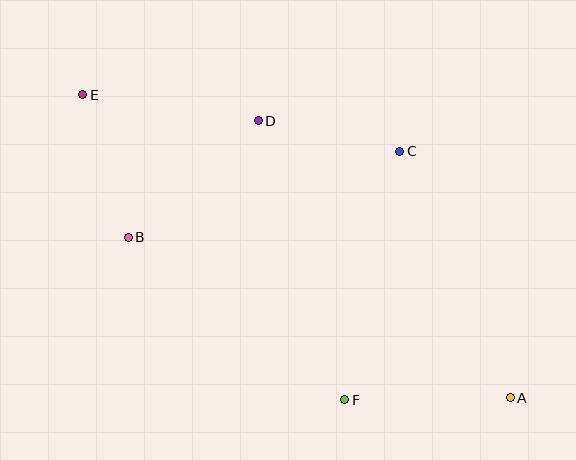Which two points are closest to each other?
Points C and D are closest to each other.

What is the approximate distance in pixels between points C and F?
The distance between C and F is approximately 255 pixels.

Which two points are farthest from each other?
Points A and E are farthest from each other.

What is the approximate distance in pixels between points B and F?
The distance between B and F is approximately 271 pixels.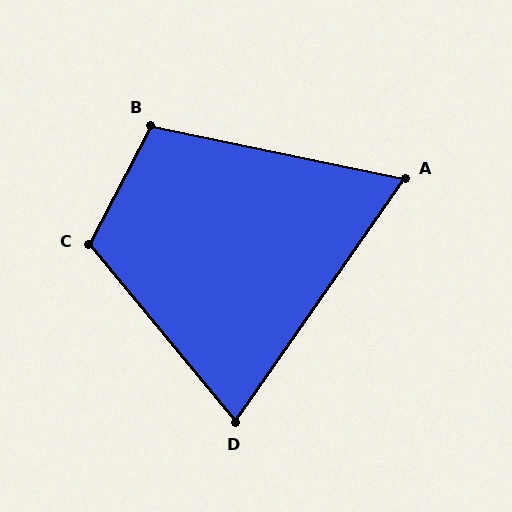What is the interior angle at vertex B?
Approximately 106 degrees (obtuse).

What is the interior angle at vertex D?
Approximately 74 degrees (acute).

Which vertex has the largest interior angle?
C, at approximately 113 degrees.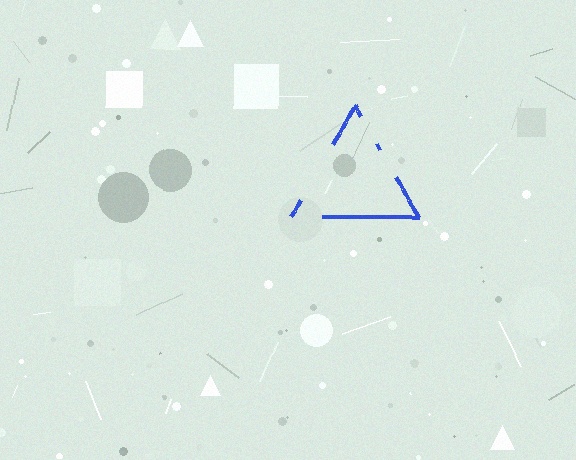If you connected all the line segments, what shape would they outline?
They would outline a triangle.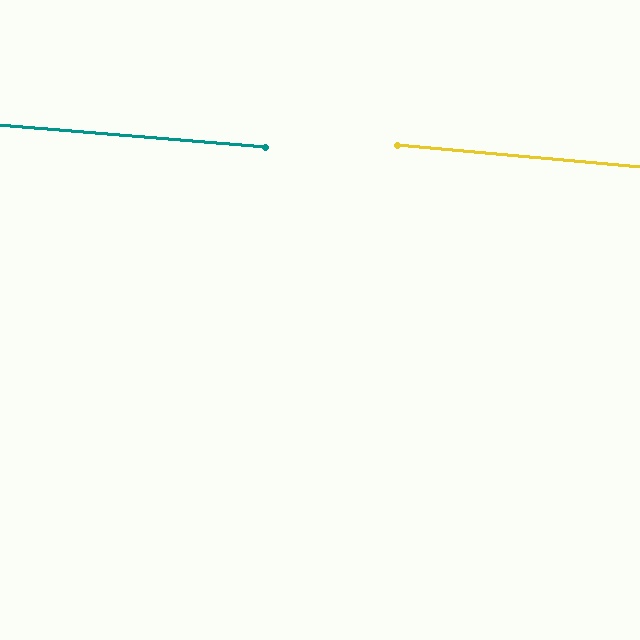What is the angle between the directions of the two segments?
Approximately 0 degrees.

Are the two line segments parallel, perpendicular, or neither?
Parallel — their directions differ by only 0.5°.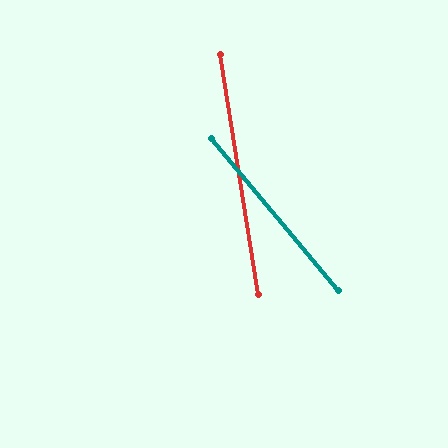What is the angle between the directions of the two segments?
Approximately 31 degrees.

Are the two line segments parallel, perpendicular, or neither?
Neither parallel nor perpendicular — they differ by about 31°.